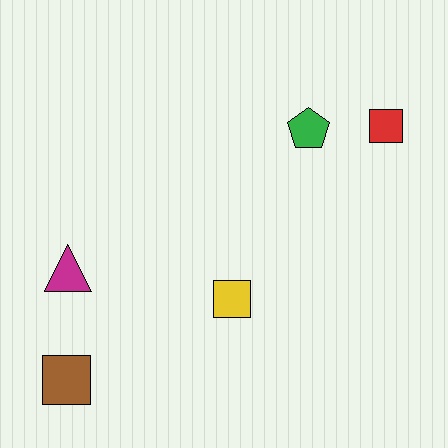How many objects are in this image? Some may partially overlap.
There are 5 objects.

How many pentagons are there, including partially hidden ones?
There is 1 pentagon.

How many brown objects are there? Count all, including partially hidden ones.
There is 1 brown object.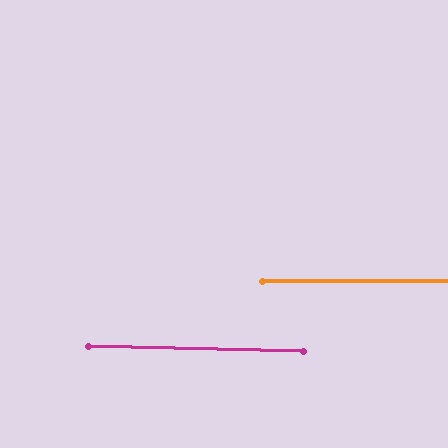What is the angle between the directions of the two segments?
Approximately 1 degree.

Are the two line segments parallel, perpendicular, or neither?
Parallel — their directions differ by only 1.2°.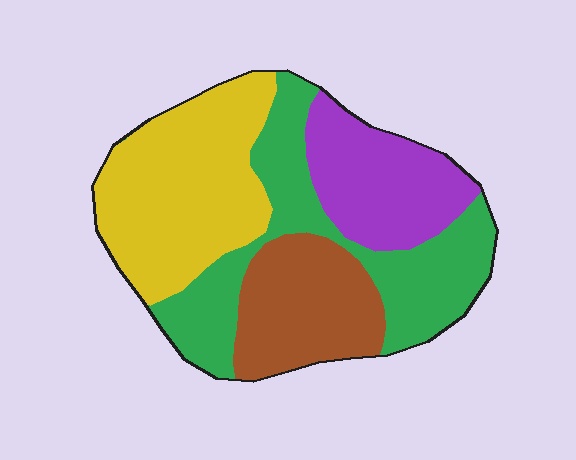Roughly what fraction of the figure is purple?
Purple takes up about one fifth (1/5) of the figure.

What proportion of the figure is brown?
Brown takes up about one fifth (1/5) of the figure.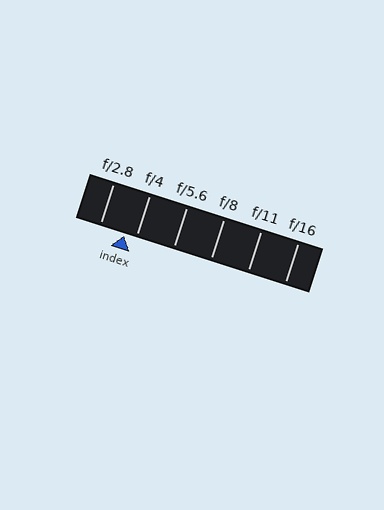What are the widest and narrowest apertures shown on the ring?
The widest aperture shown is f/2.8 and the narrowest is f/16.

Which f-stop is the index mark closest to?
The index mark is closest to f/4.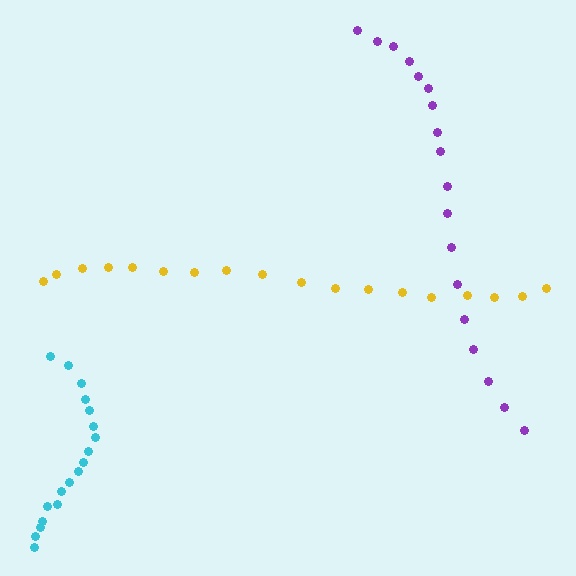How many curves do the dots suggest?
There are 3 distinct paths.